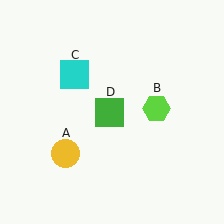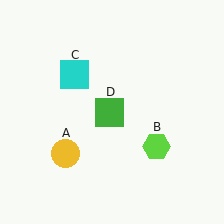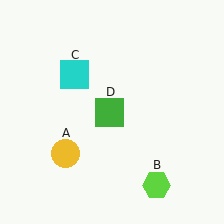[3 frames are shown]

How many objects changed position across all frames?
1 object changed position: lime hexagon (object B).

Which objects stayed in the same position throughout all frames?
Yellow circle (object A) and cyan square (object C) and green square (object D) remained stationary.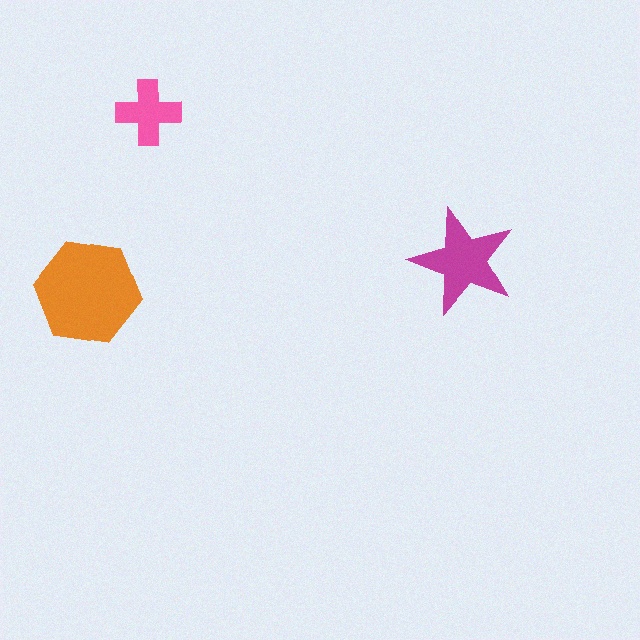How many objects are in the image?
There are 3 objects in the image.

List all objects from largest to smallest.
The orange hexagon, the magenta star, the pink cross.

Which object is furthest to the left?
The orange hexagon is leftmost.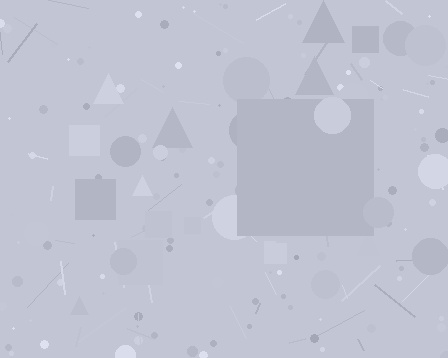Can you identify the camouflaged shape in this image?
The camouflaged shape is a square.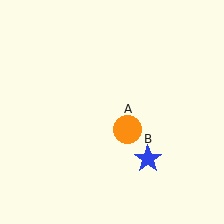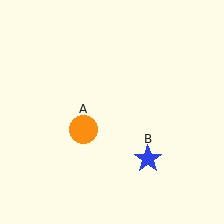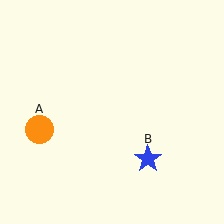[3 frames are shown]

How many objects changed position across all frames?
1 object changed position: orange circle (object A).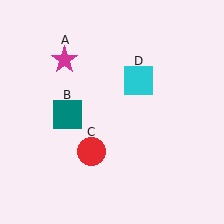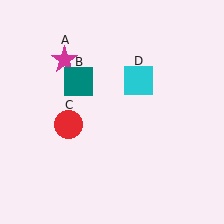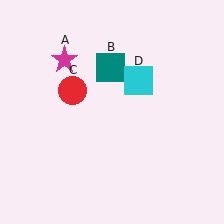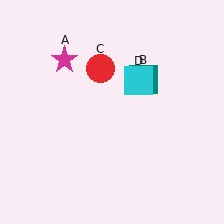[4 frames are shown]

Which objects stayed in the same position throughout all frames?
Magenta star (object A) and cyan square (object D) remained stationary.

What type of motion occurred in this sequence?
The teal square (object B), red circle (object C) rotated clockwise around the center of the scene.